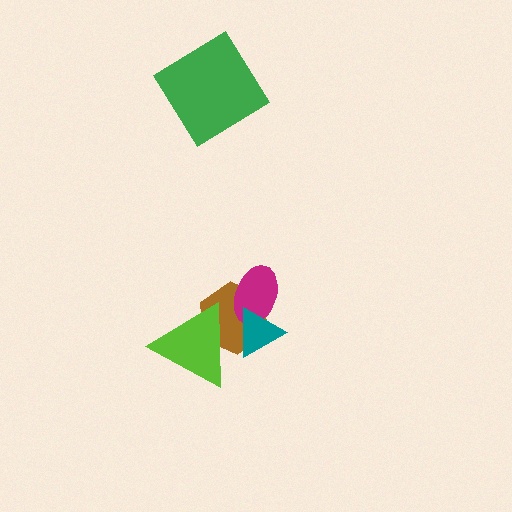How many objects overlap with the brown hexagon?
3 objects overlap with the brown hexagon.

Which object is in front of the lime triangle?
The teal triangle is in front of the lime triangle.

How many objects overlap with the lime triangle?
2 objects overlap with the lime triangle.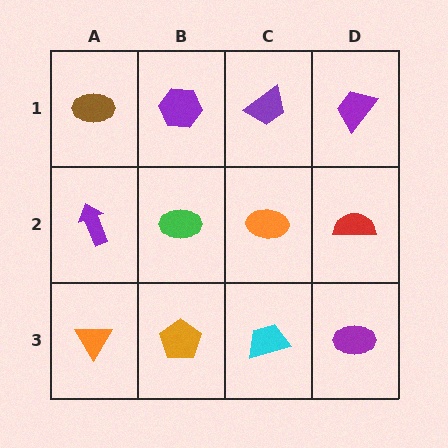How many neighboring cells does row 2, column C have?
4.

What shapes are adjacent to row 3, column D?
A red semicircle (row 2, column D), a cyan trapezoid (row 3, column C).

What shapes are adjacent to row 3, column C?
An orange ellipse (row 2, column C), an orange pentagon (row 3, column B), a purple ellipse (row 3, column D).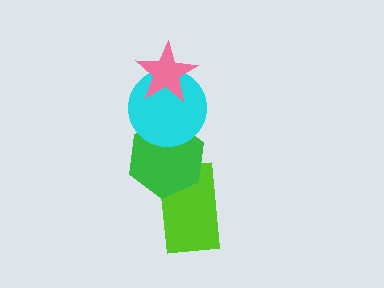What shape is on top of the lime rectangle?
The green hexagon is on top of the lime rectangle.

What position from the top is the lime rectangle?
The lime rectangle is 4th from the top.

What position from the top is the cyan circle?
The cyan circle is 2nd from the top.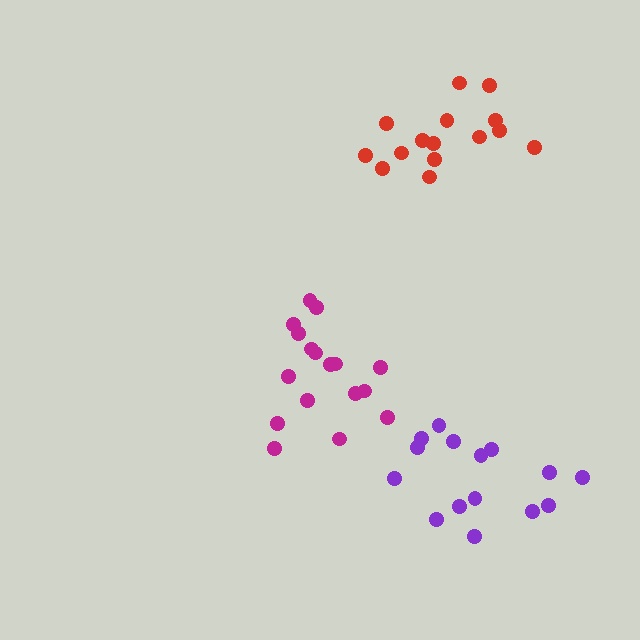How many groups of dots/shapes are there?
There are 3 groups.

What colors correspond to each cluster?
The clusters are colored: magenta, red, purple.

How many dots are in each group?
Group 1: 17 dots, Group 2: 15 dots, Group 3: 15 dots (47 total).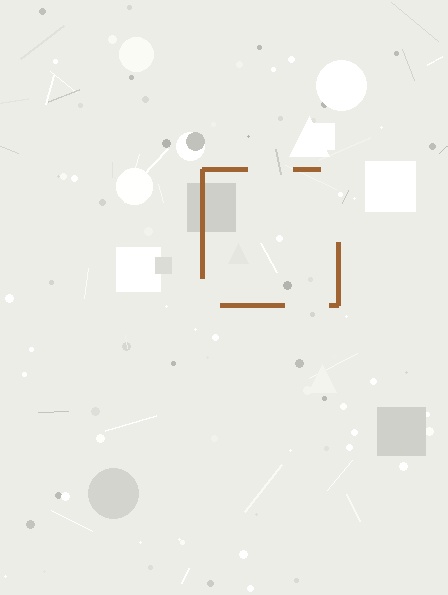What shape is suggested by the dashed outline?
The dashed outline suggests a square.